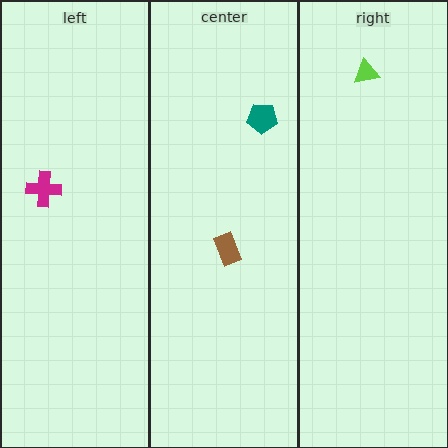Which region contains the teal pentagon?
The center region.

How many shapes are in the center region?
2.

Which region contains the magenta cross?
The left region.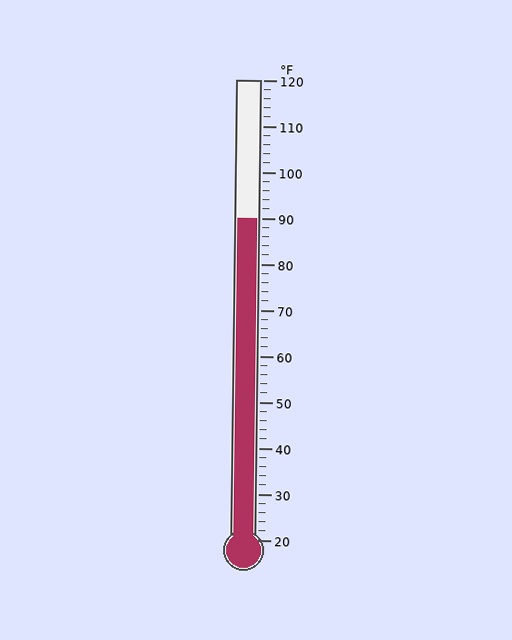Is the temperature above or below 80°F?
The temperature is above 80°F.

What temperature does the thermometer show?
The thermometer shows approximately 90°F.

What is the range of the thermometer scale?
The thermometer scale ranges from 20°F to 120°F.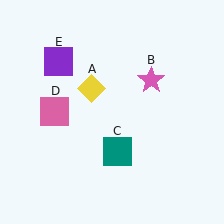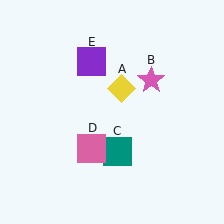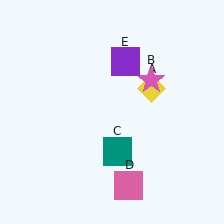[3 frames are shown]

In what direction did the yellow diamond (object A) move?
The yellow diamond (object A) moved right.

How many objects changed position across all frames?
3 objects changed position: yellow diamond (object A), pink square (object D), purple square (object E).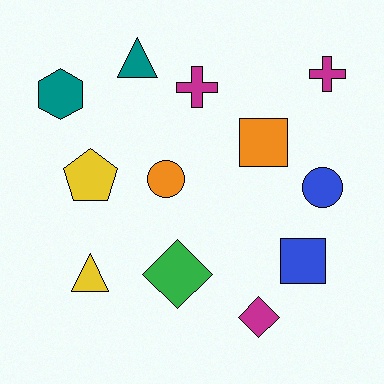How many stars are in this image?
There are no stars.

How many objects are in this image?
There are 12 objects.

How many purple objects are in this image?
There are no purple objects.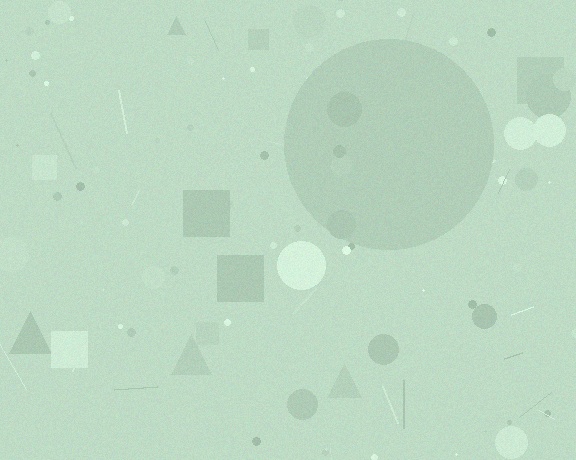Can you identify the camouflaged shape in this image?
The camouflaged shape is a circle.